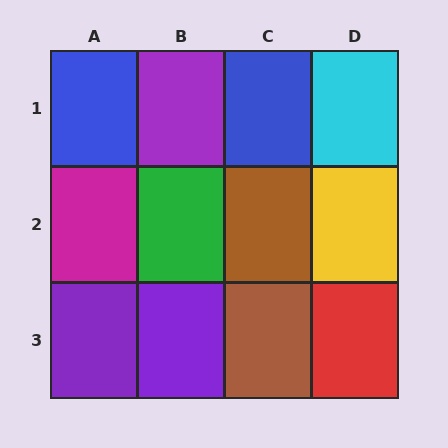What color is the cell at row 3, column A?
Purple.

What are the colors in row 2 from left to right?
Magenta, green, brown, yellow.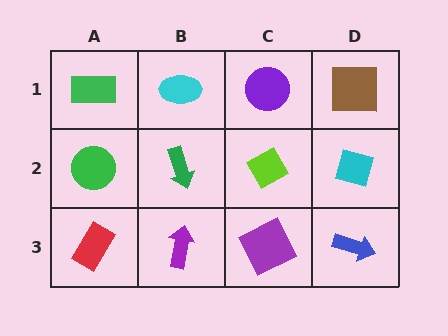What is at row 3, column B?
A purple arrow.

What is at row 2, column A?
A green circle.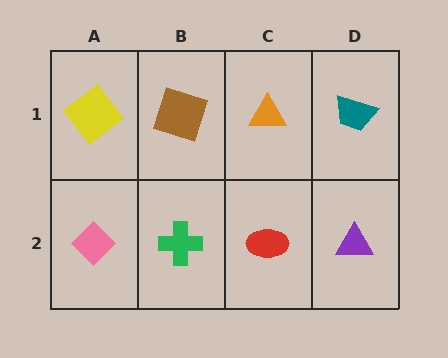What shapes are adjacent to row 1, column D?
A purple triangle (row 2, column D), an orange triangle (row 1, column C).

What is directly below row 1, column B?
A green cross.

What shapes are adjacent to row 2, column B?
A brown square (row 1, column B), a pink diamond (row 2, column A), a red ellipse (row 2, column C).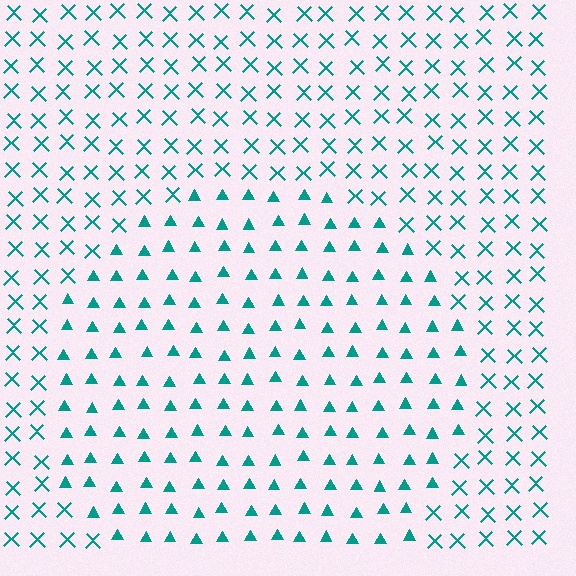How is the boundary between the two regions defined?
The boundary is defined by a change in element shape: triangles inside vs. X marks outside. All elements share the same color and spacing.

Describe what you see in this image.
The image is filled with small teal elements arranged in a uniform grid. A circle-shaped region contains triangles, while the surrounding area contains X marks. The boundary is defined purely by the change in element shape.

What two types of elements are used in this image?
The image uses triangles inside the circle region and X marks outside it.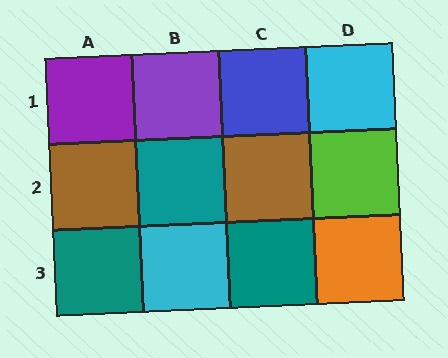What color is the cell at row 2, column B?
Teal.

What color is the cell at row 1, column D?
Cyan.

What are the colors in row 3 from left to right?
Teal, cyan, teal, orange.